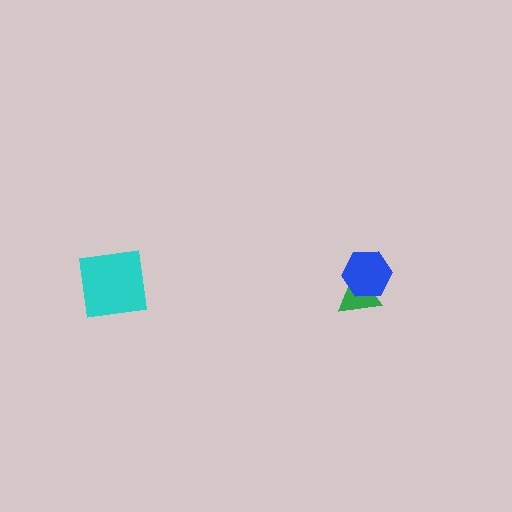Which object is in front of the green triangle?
The blue hexagon is in front of the green triangle.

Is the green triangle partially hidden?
Yes, it is partially covered by another shape.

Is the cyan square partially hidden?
No, no other shape covers it.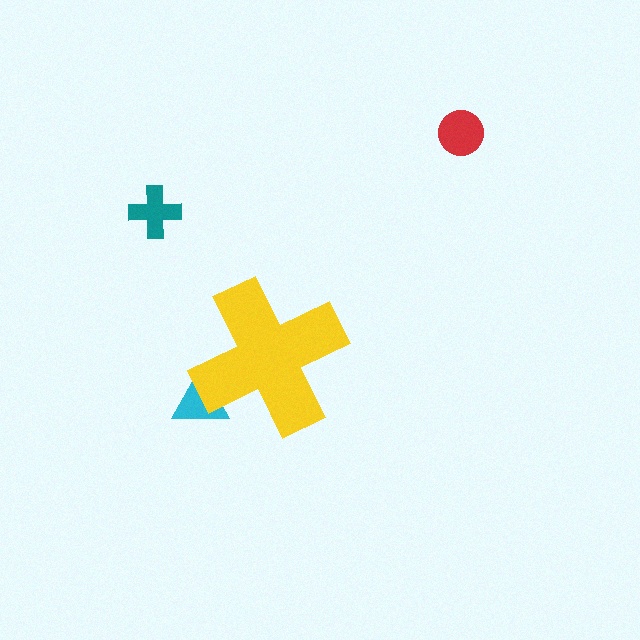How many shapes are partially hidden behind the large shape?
1 shape is partially hidden.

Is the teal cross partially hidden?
No, the teal cross is fully visible.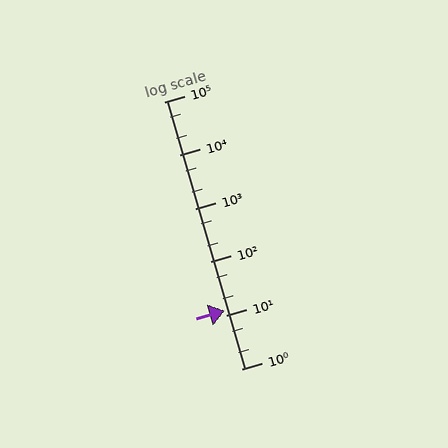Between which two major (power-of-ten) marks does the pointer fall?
The pointer is between 10 and 100.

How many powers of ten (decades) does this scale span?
The scale spans 5 decades, from 1 to 100000.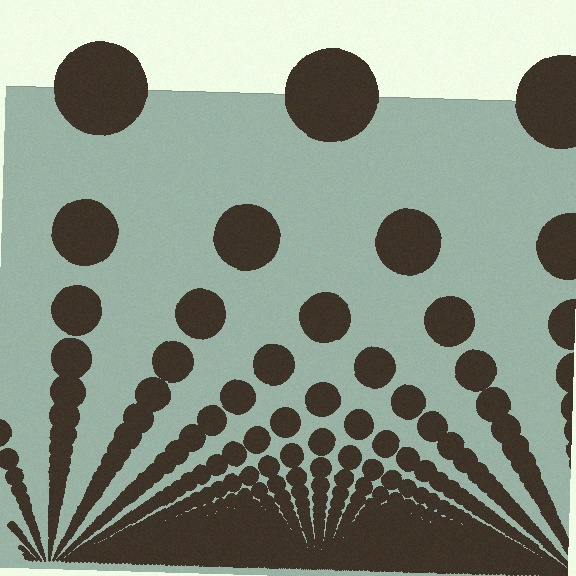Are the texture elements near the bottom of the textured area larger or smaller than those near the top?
Smaller. The gradient is inverted — elements near the bottom are smaller and denser.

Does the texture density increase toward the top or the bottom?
Density increases toward the bottom.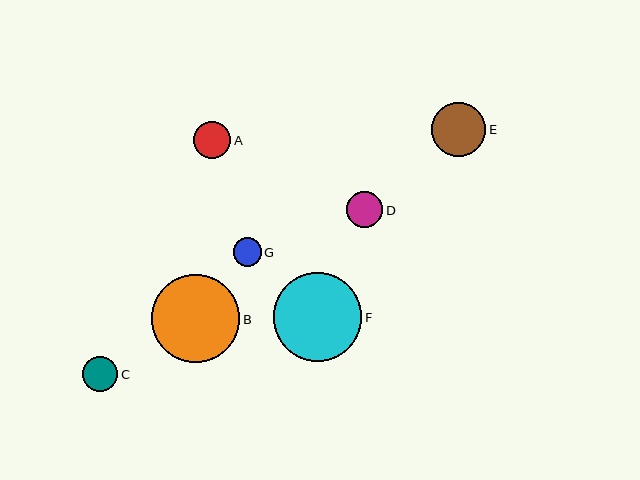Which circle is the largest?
Circle F is the largest with a size of approximately 89 pixels.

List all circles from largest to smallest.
From largest to smallest: F, B, E, A, D, C, G.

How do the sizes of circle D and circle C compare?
Circle D and circle C are approximately the same size.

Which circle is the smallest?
Circle G is the smallest with a size of approximately 28 pixels.